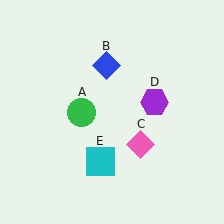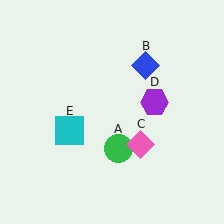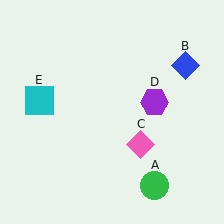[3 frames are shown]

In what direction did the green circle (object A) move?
The green circle (object A) moved down and to the right.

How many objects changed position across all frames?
3 objects changed position: green circle (object A), blue diamond (object B), cyan square (object E).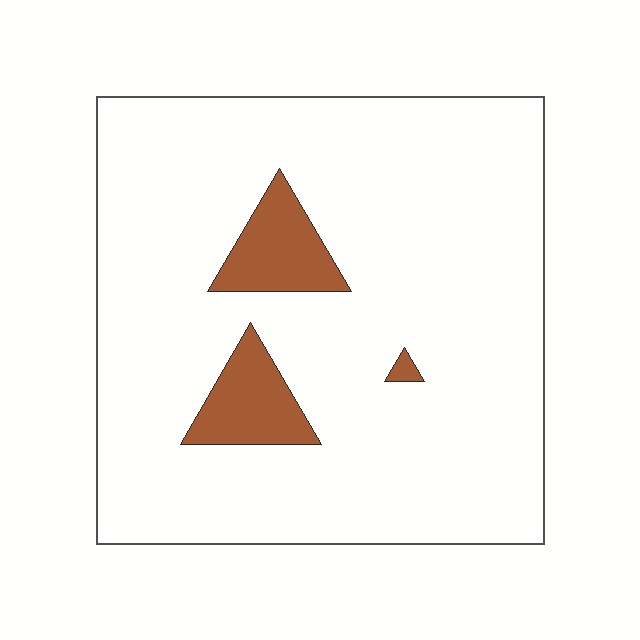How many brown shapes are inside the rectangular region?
3.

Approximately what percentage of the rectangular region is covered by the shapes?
Approximately 10%.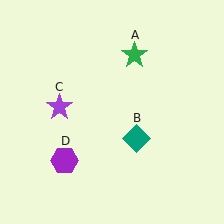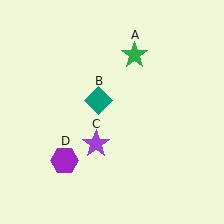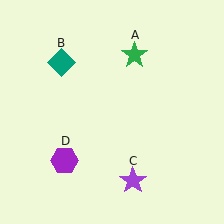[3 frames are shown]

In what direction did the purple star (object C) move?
The purple star (object C) moved down and to the right.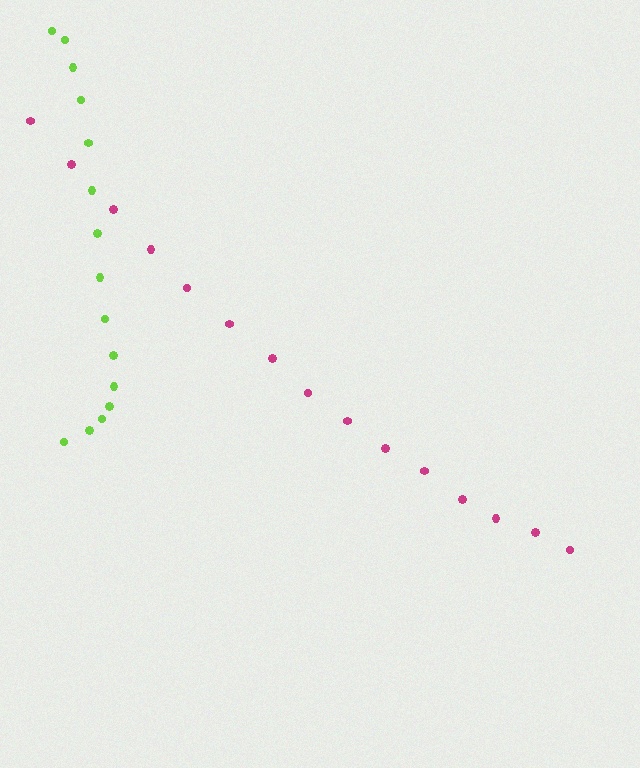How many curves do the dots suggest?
There are 2 distinct paths.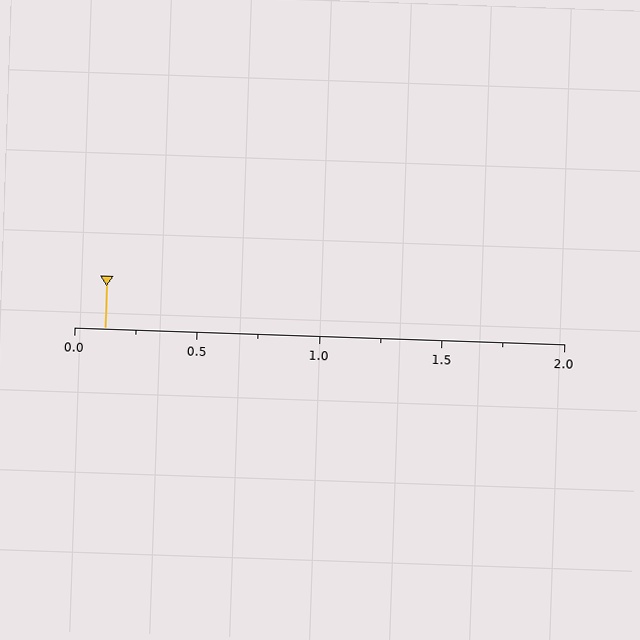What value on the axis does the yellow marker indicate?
The marker indicates approximately 0.12.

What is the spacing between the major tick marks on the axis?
The major ticks are spaced 0.5 apart.